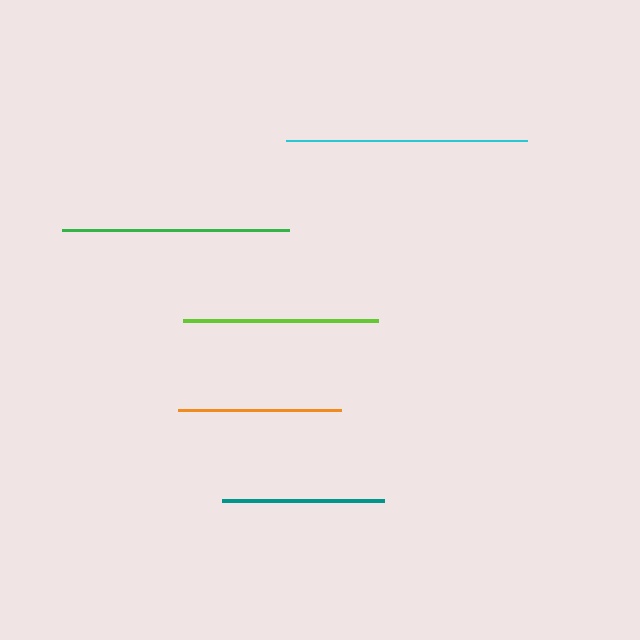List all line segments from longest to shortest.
From longest to shortest: cyan, green, lime, orange, teal.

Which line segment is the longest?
The cyan line is the longest at approximately 241 pixels.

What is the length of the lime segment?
The lime segment is approximately 195 pixels long.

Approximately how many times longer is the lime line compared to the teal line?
The lime line is approximately 1.2 times the length of the teal line.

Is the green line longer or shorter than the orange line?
The green line is longer than the orange line.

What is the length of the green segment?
The green segment is approximately 226 pixels long.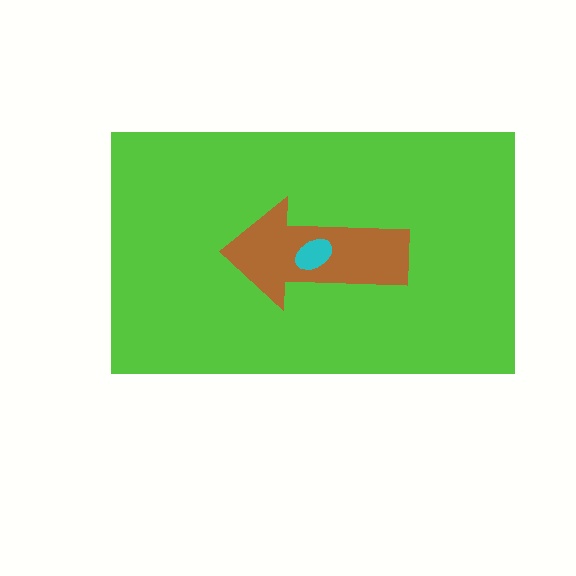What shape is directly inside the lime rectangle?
The brown arrow.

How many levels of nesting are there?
3.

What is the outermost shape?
The lime rectangle.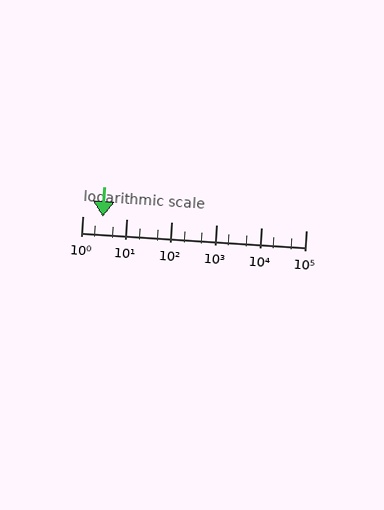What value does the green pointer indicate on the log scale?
The pointer indicates approximately 2.8.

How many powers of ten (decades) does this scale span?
The scale spans 5 decades, from 1 to 100000.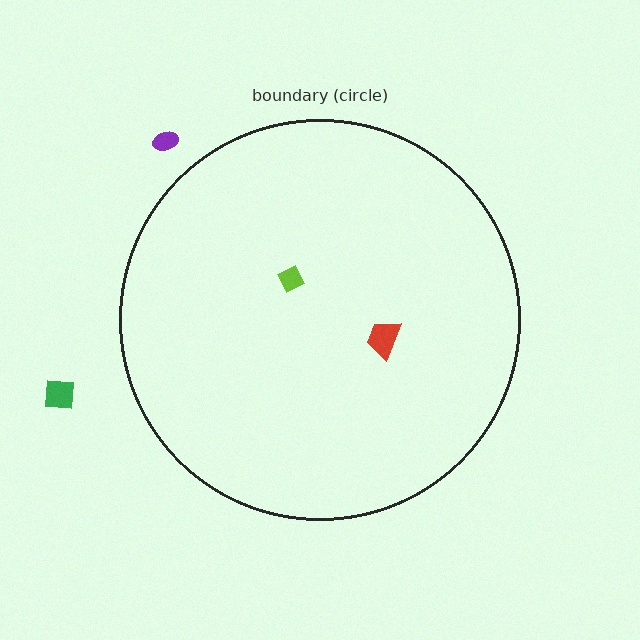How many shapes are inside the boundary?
2 inside, 2 outside.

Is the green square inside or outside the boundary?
Outside.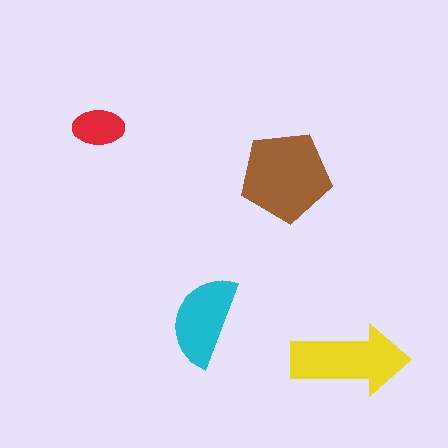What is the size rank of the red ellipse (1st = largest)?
4th.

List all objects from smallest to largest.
The red ellipse, the cyan semicircle, the yellow arrow, the brown pentagon.